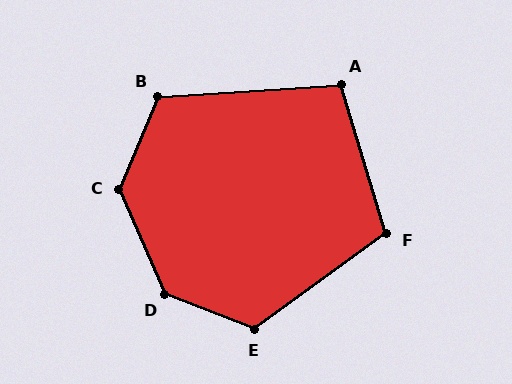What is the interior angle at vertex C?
Approximately 134 degrees (obtuse).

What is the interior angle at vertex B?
Approximately 116 degrees (obtuse).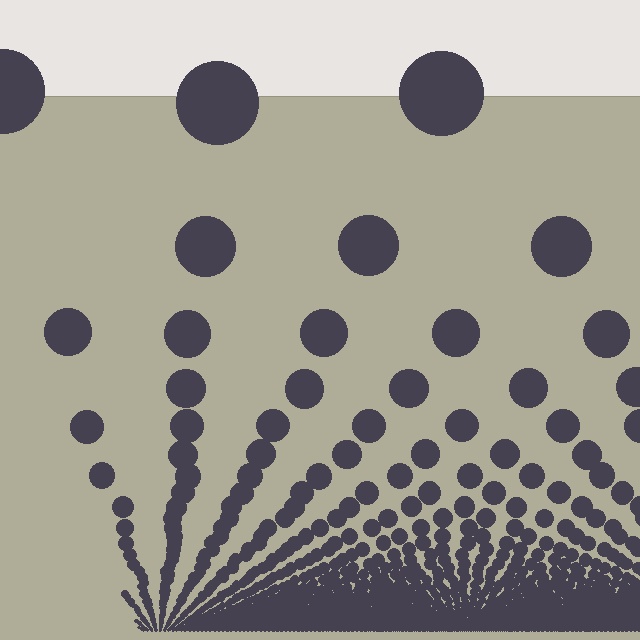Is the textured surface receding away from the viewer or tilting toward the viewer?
The surface appears to tilt toward the viewer. Texture elements get larger and sparser toward the top.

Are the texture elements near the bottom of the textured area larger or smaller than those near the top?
Smaller. The gradient is inverted — elements near the bottom are smaller and denser.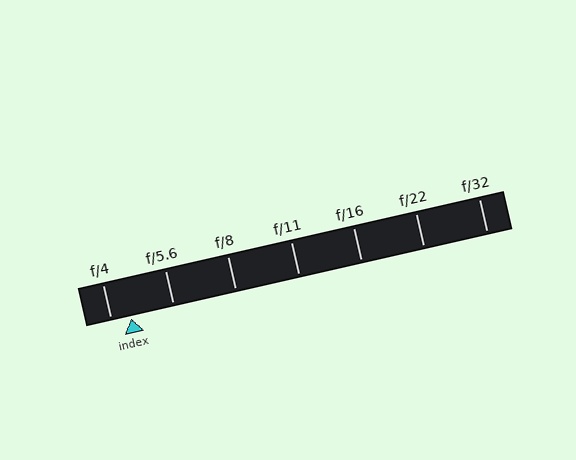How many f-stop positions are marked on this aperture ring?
There are 7 f-stop positions marked.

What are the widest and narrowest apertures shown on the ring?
The widest aperture shown is f/4 and the narrowest is f/32.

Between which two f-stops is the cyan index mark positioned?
The index mark is between f/4 and f/5.6.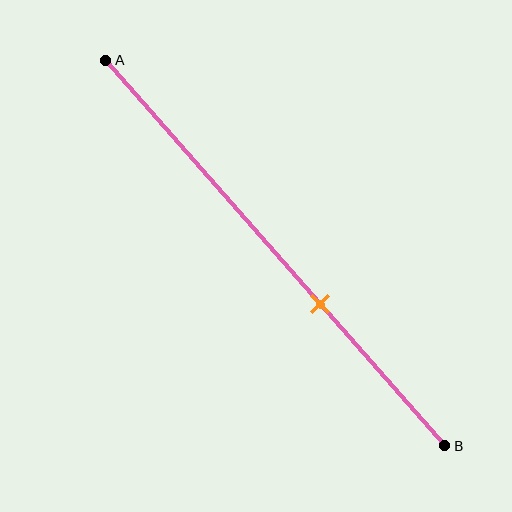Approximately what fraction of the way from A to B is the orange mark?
The orange mark is approximately 65% of the way from A to B.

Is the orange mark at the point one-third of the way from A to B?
No, the mark is at about 65% from A, not at the 33% one-third point.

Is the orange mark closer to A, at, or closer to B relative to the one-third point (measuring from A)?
The orange mark is closer to point B than the one-third point of segment AB.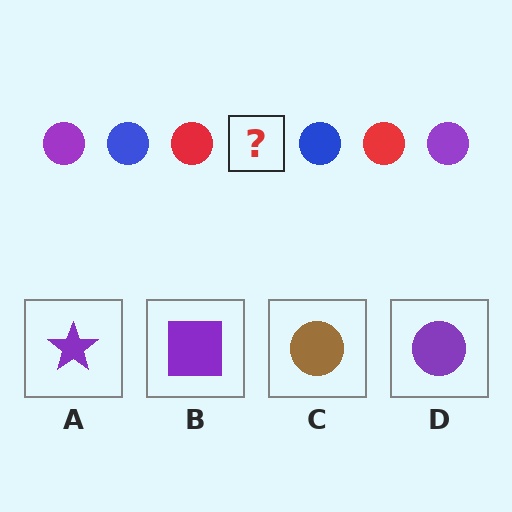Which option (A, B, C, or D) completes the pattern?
D.